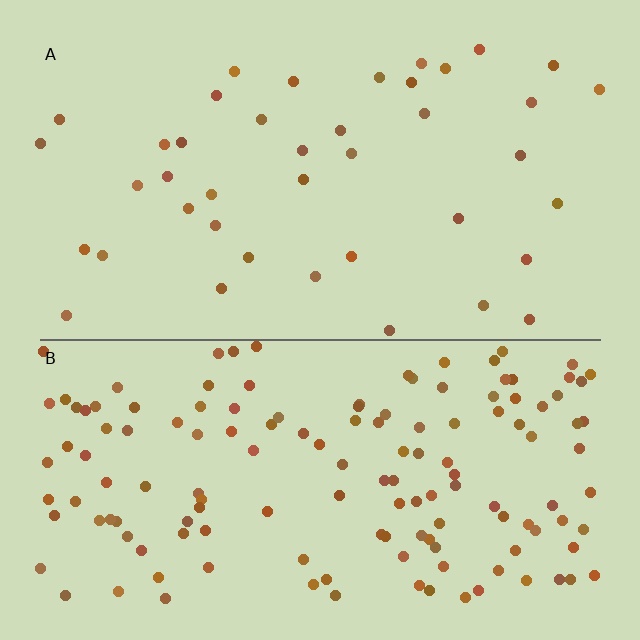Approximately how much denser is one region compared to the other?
Approximately 3.5× — region B over region A.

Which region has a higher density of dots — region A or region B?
B (the bottom).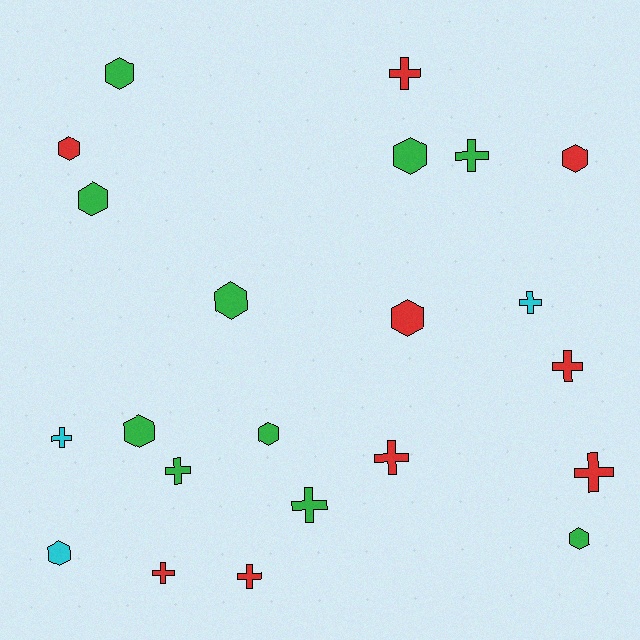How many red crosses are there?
There are 6 red crosses.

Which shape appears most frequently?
Cross, with 11 objects.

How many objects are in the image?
There are 22 objects.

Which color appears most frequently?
Green, with 10 objects.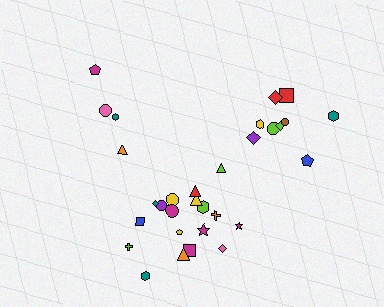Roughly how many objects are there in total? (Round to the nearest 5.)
Roughly 30 objects in total.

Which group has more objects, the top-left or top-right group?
The top-right group.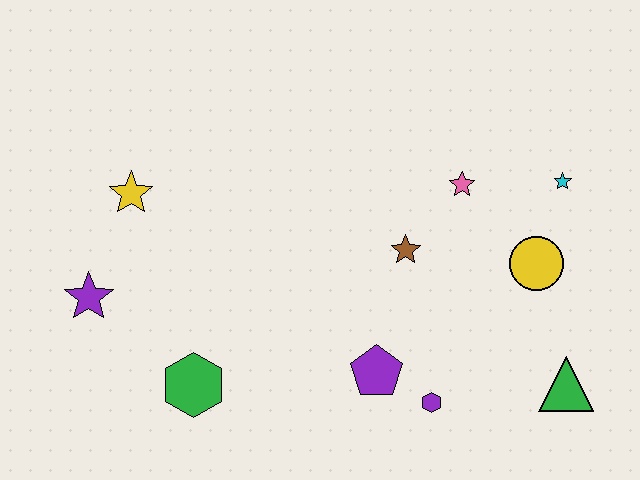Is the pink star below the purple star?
No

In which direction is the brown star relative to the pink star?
The brown star is below the pink star.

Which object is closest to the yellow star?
The purple star is closest to the yellow star.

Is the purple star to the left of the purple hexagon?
Yes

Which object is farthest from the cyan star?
The purple star is farthest from the cyan star.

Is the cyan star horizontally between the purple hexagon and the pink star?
No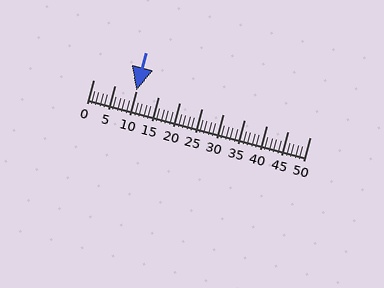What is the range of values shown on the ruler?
The ruler shows values from 0 to 50.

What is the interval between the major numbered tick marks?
The major tick marks are spaced 5 units apart.